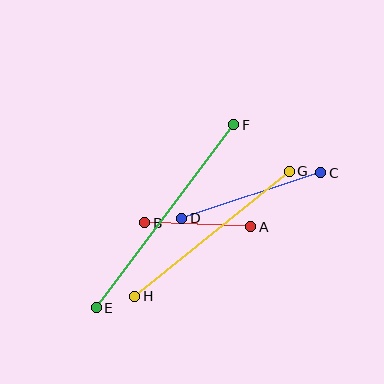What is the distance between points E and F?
The distance is approximately 229 pixels.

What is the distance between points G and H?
The distance is approximately 199 pixels.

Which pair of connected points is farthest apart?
Points E and F are farthest apart.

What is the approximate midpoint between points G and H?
The midpoint is at approximately (212, 234) pixels.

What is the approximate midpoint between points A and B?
The midpoint is at approximately (198, 225) pixels.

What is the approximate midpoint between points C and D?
The midpoint is at approximately (251, 196) pixels.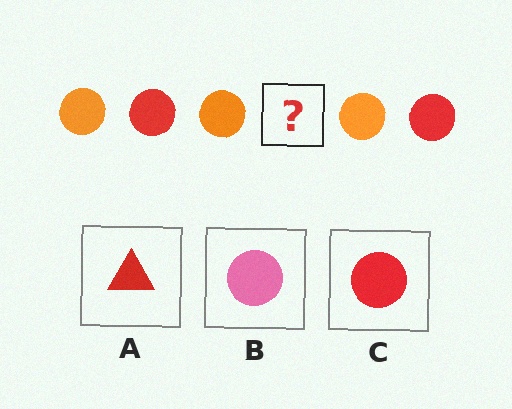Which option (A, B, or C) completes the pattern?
C.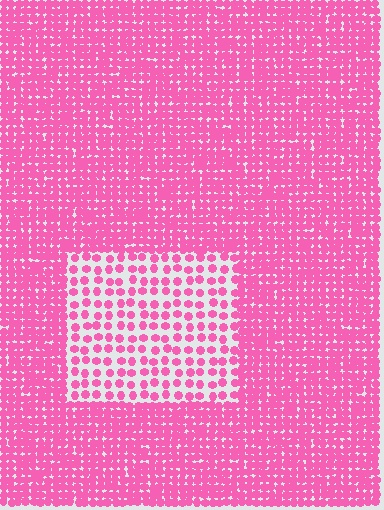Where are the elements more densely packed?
The elements are more densely packed outside the rectangle boundary.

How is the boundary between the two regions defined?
The boundary is defined by a change in element density (approximately 2.4x ratio). All elements are the same color, size, and shape.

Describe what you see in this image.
The image contains small pink elements arranged at two different densities. A rectangle-shaped region is visible where the elements are less densely packed than the surrounding area.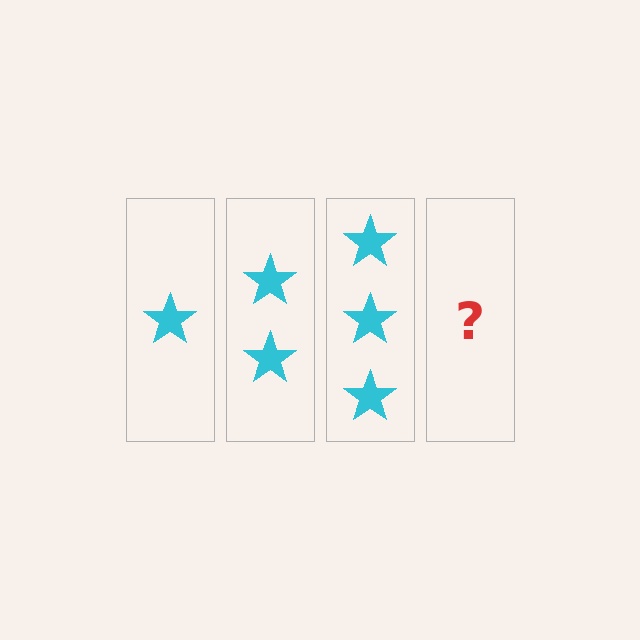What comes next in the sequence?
The next element should be 4 stars.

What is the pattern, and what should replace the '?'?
The pattern is that each step adds one more star. The '?' should be 4 stars.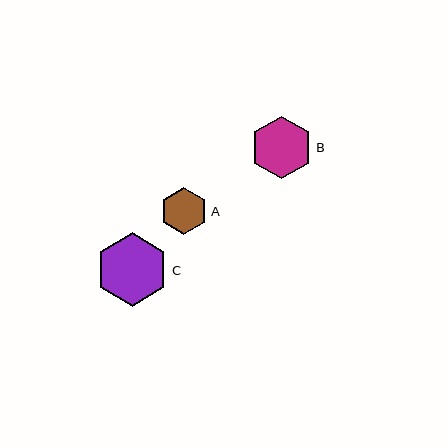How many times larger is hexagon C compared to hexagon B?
Hexagon C is approximately 1.2 times the size of hexagon B.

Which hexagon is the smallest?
Hexagon A is the smallest with a size of approximately 48 pixels.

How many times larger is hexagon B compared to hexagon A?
Hexagon B is approximately 1.3 times the size of hexagon A.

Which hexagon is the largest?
Hexagon C is the largest with a size of approximately 74 pixels.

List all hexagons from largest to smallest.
From largest to smallest: C, B, A.